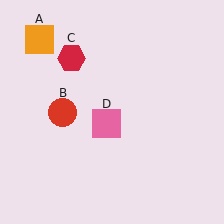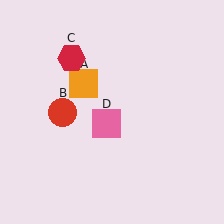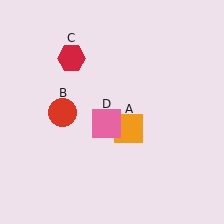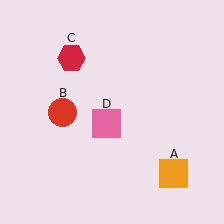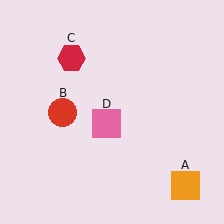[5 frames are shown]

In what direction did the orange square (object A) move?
The orange square (object A) moved down and to the right.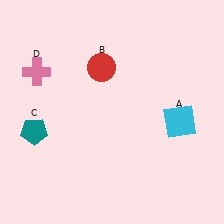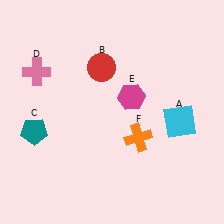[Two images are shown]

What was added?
A magenta hexagon (E), an orange cross (F) were added in Image 2.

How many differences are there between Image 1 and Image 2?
There are 2 differences between the two images.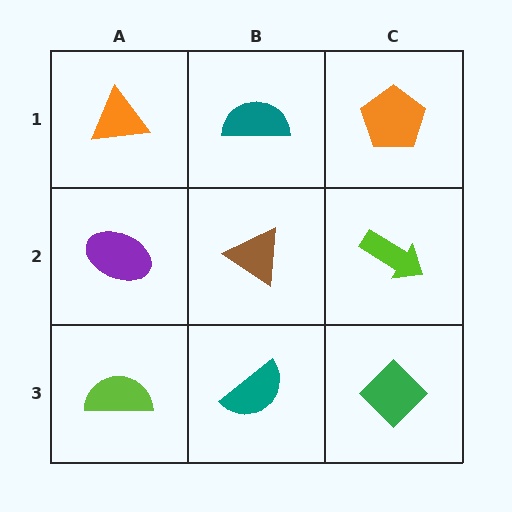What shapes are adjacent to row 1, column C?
A lime arrow (row 2, column C), a teal semicircle (row 1, column B).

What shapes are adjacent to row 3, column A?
A purple ellipse (row 2, column A), a teal semicircle (row 3, column B).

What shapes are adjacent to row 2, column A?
An orange triangle (row 1, column A), a lime semicircle (row 3, column A), a brown triangle (row 2, column B).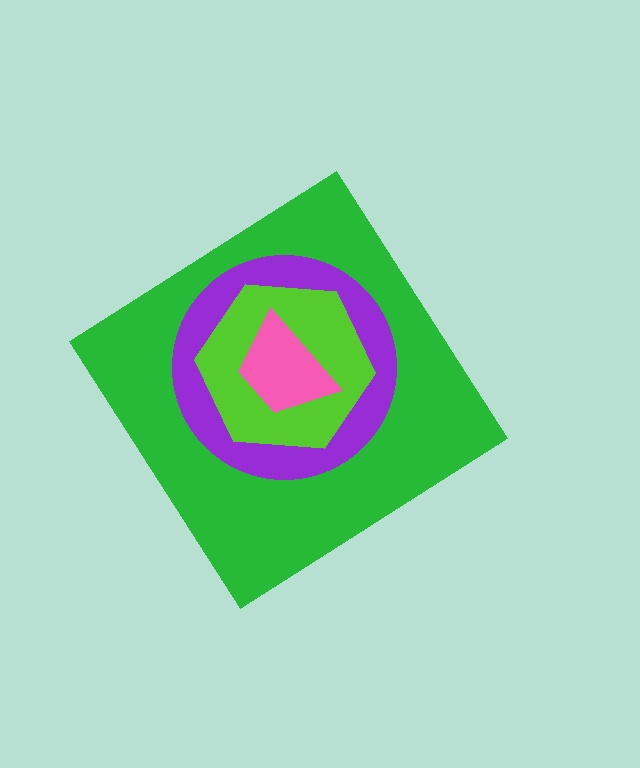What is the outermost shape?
The green diamond.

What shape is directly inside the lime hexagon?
The pink trapezoid.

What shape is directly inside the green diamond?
The purple circle.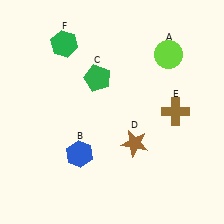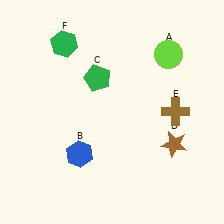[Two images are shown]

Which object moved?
The brown star (D) moved right.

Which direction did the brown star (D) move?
The brown star (D) moved right.